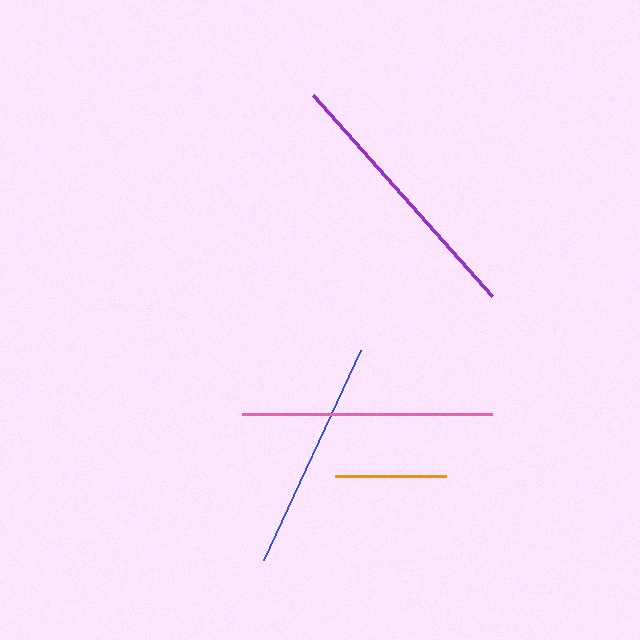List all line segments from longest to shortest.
From longest to shortest: purple, pink, blue, orange.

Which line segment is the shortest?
The orange line is the shortest at approximately 112 pixels.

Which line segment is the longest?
The purple line is the longest at approximately 270 pixels.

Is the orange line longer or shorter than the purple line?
The purple line is longer than the orange line.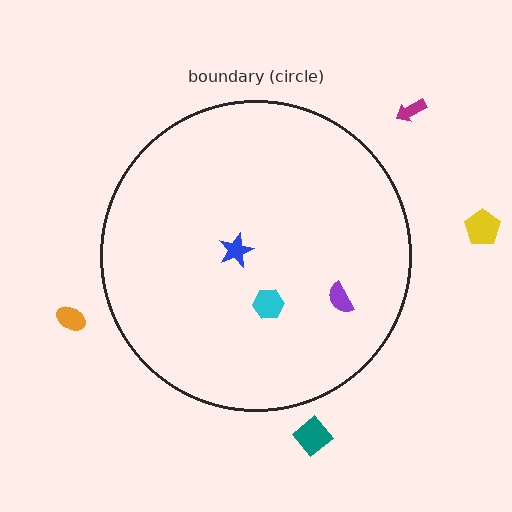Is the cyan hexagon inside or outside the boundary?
Inside.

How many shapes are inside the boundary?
3 inside, 4 outside.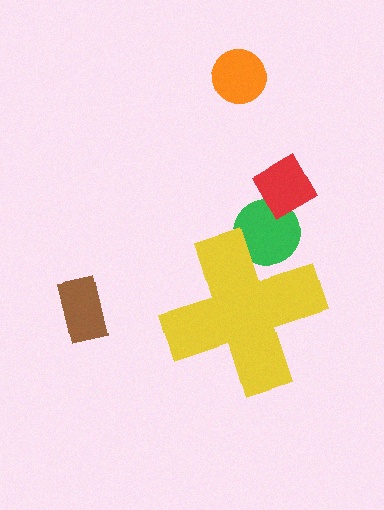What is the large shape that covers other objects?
A yellow cross.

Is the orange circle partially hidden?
No, the orange circle is fully visible.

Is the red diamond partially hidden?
No, the red diamond is fully visible.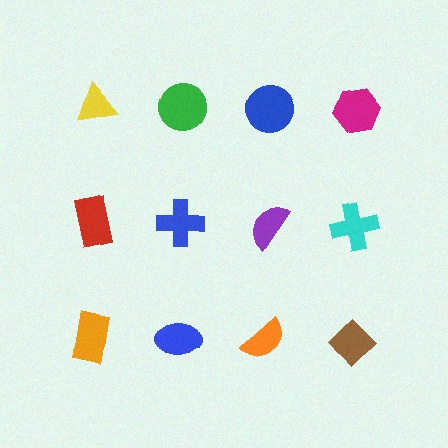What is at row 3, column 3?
An orange semicircle.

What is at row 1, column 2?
A green circle.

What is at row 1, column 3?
A blue circle.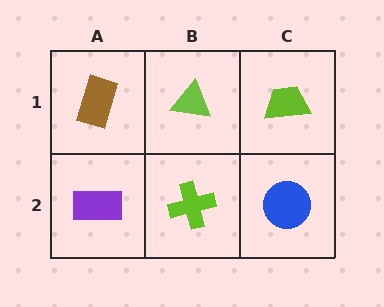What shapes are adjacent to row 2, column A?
A brown rectangle (row 1, column A), a lime cross (row 2, column B).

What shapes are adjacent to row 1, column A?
A purple rectangle (row 2, column A), a lime triangle (row 1, column B).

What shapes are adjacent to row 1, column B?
A lime cross (row 2, column B), a brown rectangle (row 1, column A), a lime trapezoid (row 1, column C).